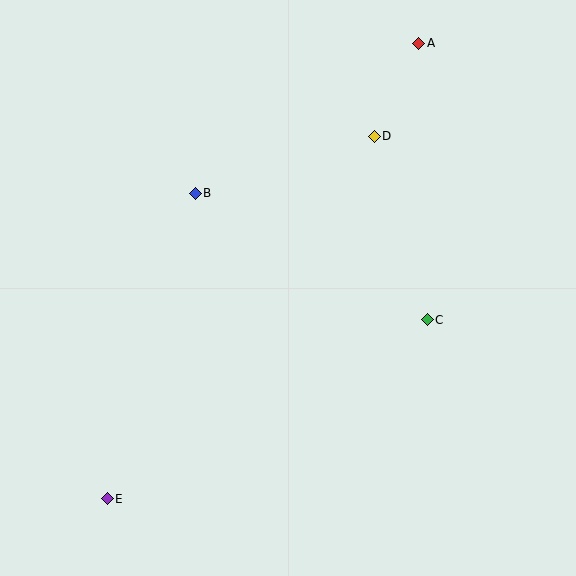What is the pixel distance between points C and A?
The distance between C and A is 277 pixels.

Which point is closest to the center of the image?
Point B at (195, 193) is closest to the center.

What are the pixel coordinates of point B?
Point B is at (195, 193).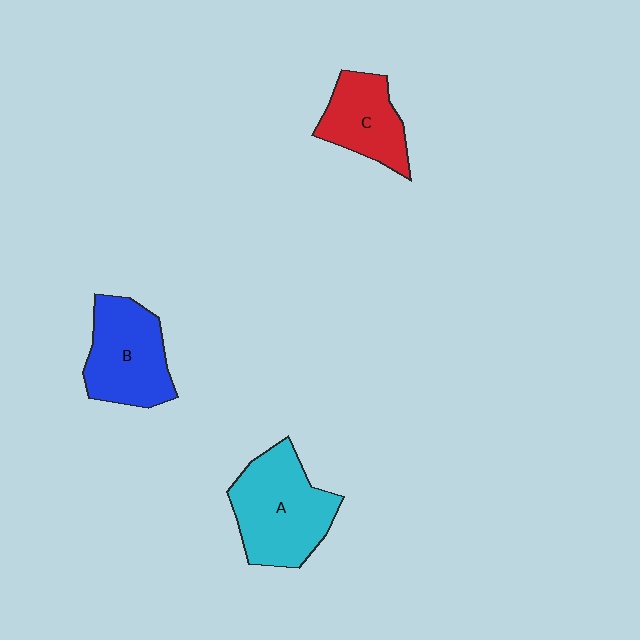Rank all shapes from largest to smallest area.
From largest to smallest: A (cyan), B (blue), C (red).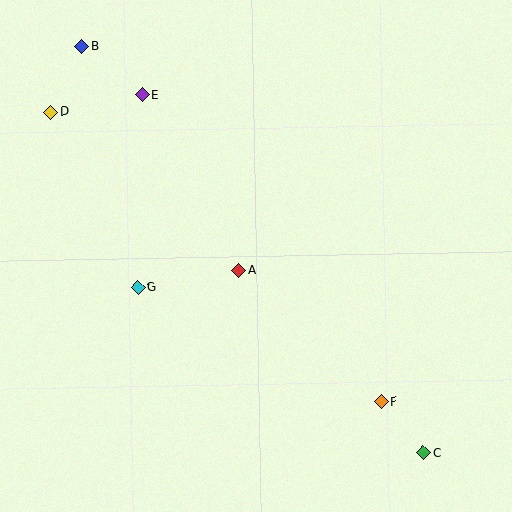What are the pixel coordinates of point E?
Point E is at (142, 95).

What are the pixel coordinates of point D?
Point D is at (51, 112).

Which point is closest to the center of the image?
Point A at (239, 270) is closest to the center.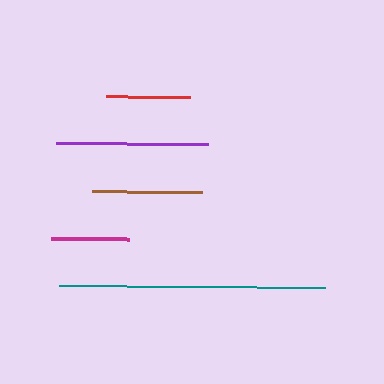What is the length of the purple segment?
The purple segment is approximately 152 pixels long.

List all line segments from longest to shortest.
From longest to shortest: teal, purple, brown, red, magenta.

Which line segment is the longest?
The teal line is the longest at approximately 266 pixels.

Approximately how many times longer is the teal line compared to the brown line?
The teal line is approximately 2.4 times the length of the brown line.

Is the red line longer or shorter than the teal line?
The teal line is longer than the red line.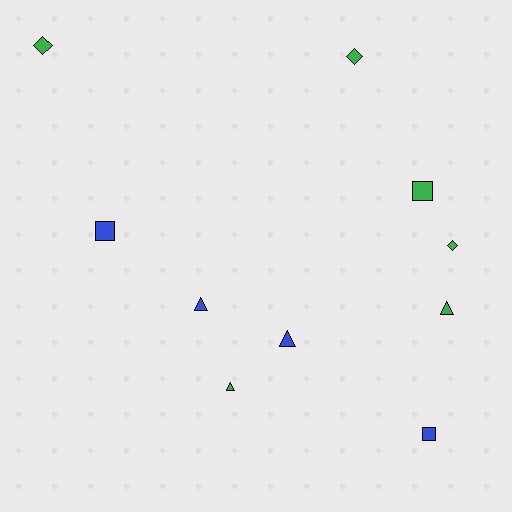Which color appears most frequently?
Green, with 6 objects.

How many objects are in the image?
There are 10 objects.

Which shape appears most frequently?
Triangle, with 4 objects.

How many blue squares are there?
There are 2 blue squares.